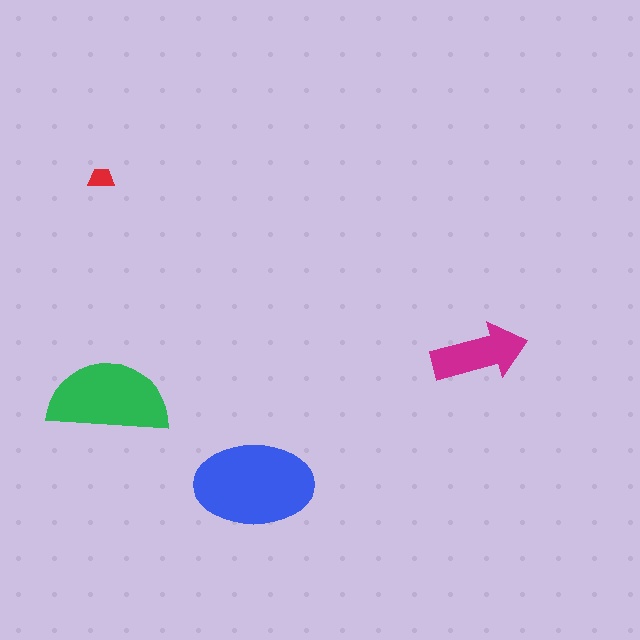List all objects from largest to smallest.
The blue ellipse, the green semicircle, the magenta arrow, the red trapezoid.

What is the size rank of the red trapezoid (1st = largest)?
4th.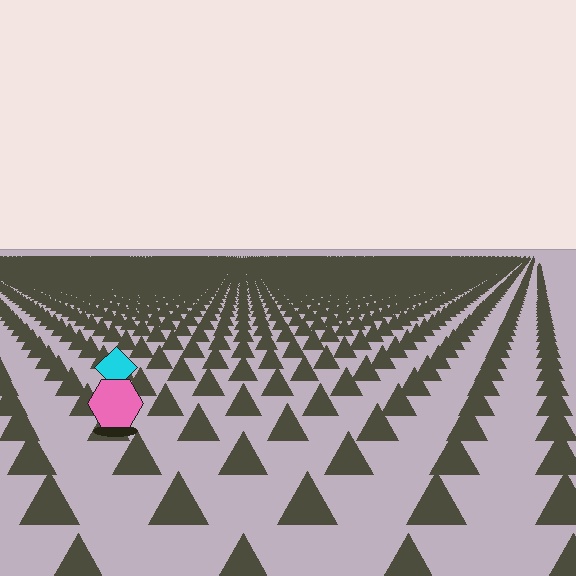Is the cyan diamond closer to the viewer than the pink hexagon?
No. The pink hexagon is closer — you can tell from the texture gradient: the ground texture is coarser near it.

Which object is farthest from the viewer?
The cyan diamond is farthest from the viewer. It appears smaller and the ground texture around it is denser.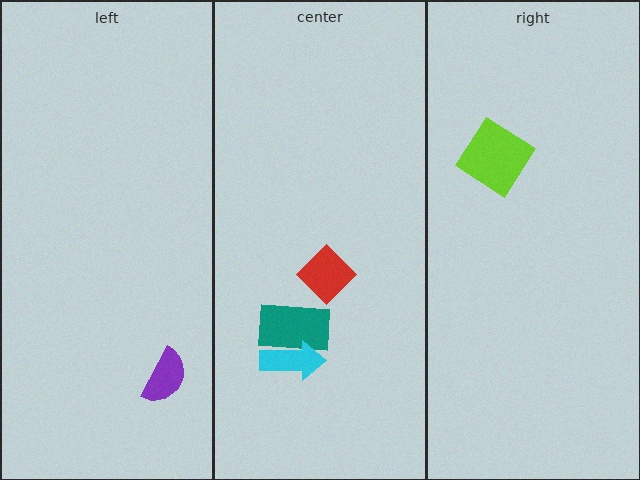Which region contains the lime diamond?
The right region.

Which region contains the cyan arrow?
The center region.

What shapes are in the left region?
The purple semicircle.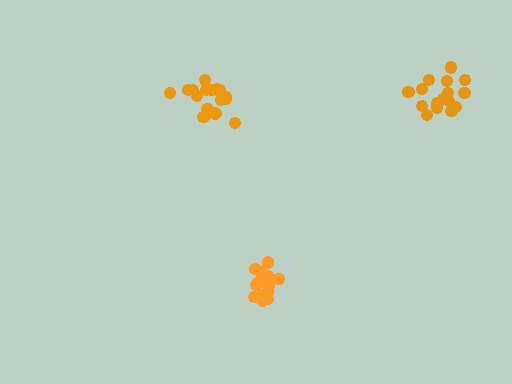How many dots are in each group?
Group 1: 16 dots, Group 2: 18 dots, Group 3: 17 dots (51 total).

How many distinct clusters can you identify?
There are 3 distinct clusters.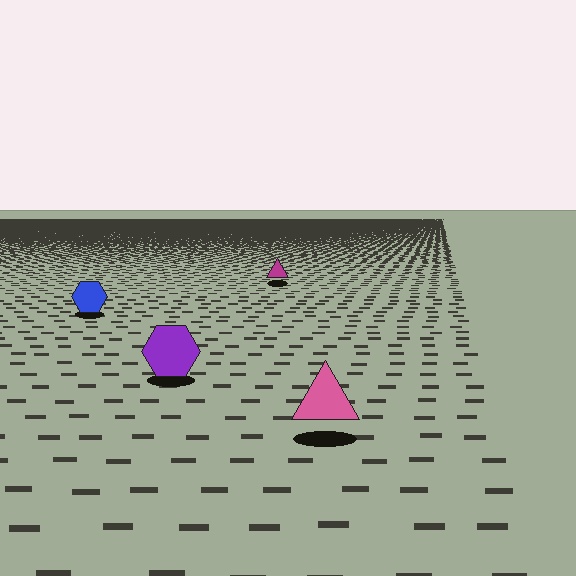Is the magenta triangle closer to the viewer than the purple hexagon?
No. The purple hexagon is closer — you can tell from the texture gradient: the ground texture is coarser near it.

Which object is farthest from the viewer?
The magenta triangle is farthest from the viewer. It appears smaller and the ground texture around it is denser.